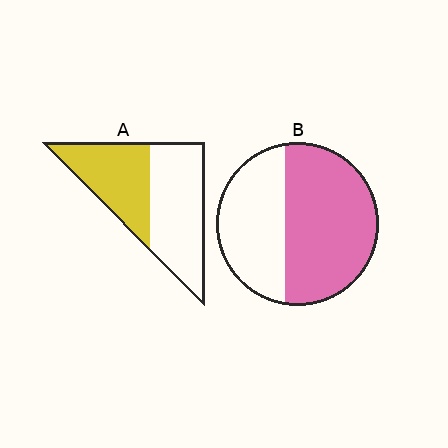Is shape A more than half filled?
No.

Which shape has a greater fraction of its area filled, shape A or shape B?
Shape B.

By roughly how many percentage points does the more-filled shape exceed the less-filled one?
By roughly 15 percentage points (B over A).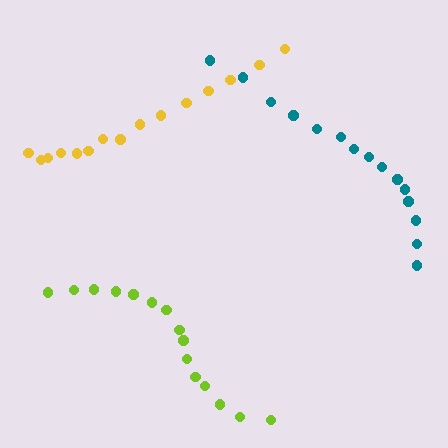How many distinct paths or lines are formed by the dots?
There are 3 distinct paths.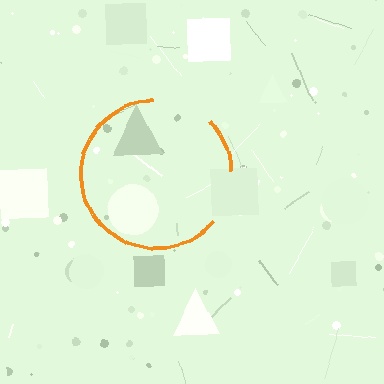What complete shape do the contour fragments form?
The contour fragments form a circle.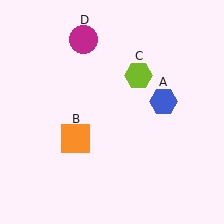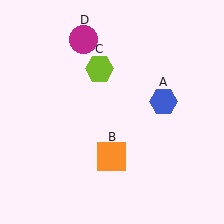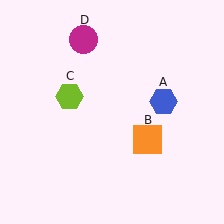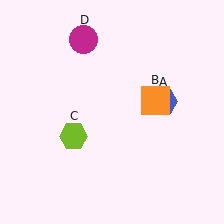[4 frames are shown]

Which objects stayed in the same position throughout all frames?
Blue hexagon (object A) and magenta circle (object D) remained stationary.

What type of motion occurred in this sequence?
The orange square (object B), lime hexagon (object C) rotated counterclockwise around the center of the scene.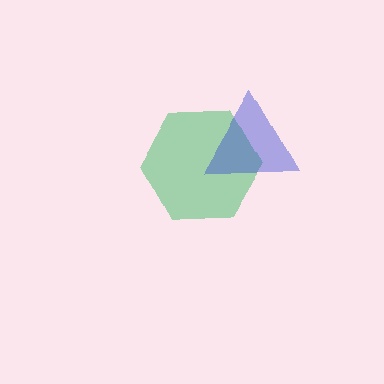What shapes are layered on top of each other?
The layered shapes are: a green hexagon, a blue triangle.